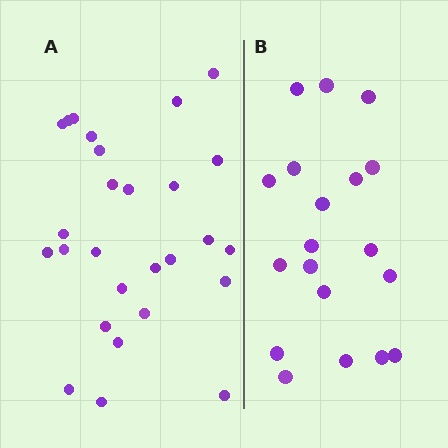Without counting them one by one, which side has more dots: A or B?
Region A (the left region) has more dots.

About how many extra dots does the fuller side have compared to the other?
Region A has roughly 8 or so more dots than region B.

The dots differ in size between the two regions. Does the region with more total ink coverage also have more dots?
No. Region B has more total ink coverage because its dots are larger, but region A actually contains more individual dots. Total area can be misleading — the number of items is what matters here.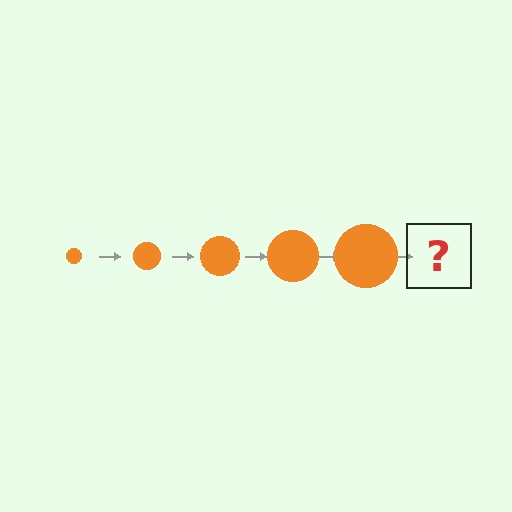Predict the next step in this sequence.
The next step is an orange circle, larger than the previous one.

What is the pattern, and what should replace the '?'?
The pattern is that the circle gets progressively larger each step. The '?' should be an orange circle, larger than the previous one.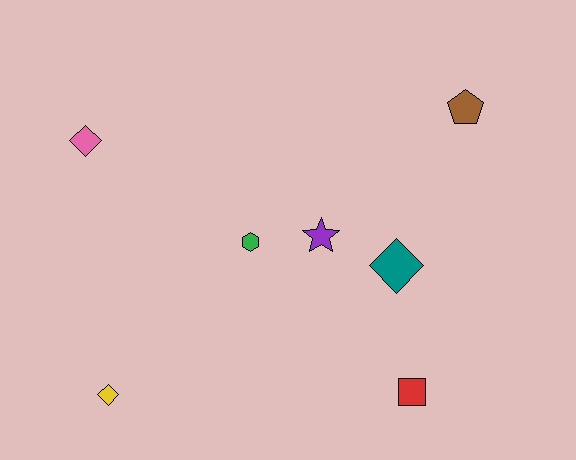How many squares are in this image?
There is 1 square.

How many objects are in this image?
There are 7 objects.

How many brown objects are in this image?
There is 1 brown object.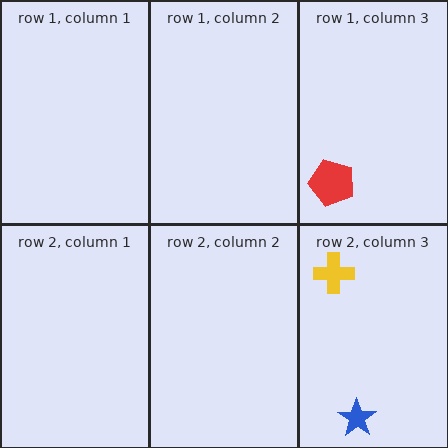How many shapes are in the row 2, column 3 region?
2.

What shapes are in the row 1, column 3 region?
The red pentagon.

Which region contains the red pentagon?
The row 1, column 3 region.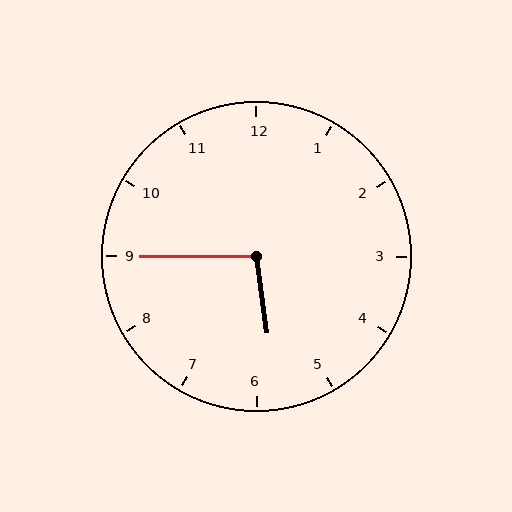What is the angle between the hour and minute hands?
Approximately 98 degrees.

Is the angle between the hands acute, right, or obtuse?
It is obtuse.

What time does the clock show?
5:45.